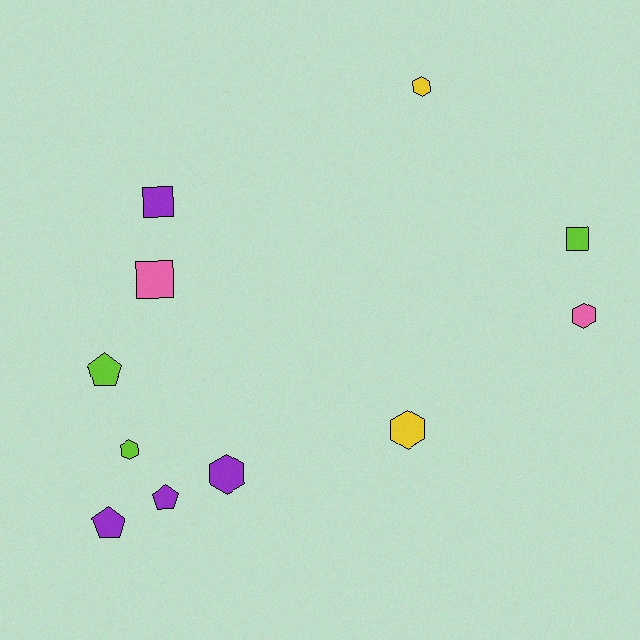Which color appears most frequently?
Purple, with 4 objects.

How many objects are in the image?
There are 11 objects.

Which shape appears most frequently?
Hexagon, with 5 objects.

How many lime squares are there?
There is 1 lime square.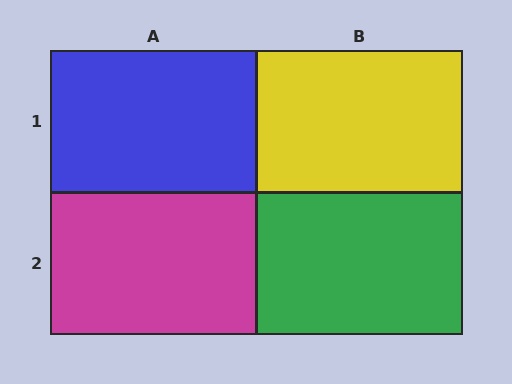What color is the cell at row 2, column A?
Magenta.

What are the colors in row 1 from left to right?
Blue, yellow.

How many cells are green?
1 cell is green.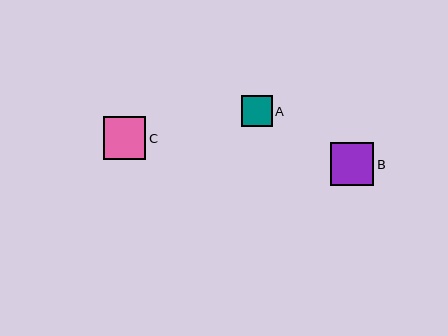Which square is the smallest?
Square A is the smallest with a size of approximately 31 pixels.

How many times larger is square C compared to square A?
Square C is approximately 1.4 times the size of square A.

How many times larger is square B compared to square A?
Square B is approximately 1.4 times the size of square A.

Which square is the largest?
Square B is the largest with a size of approximately 43 pixels.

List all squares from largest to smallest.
From largest to smallest: B, C, A.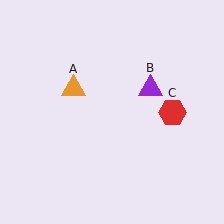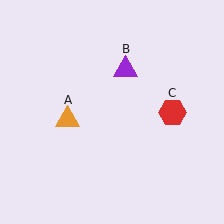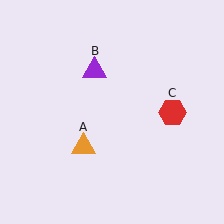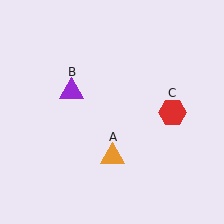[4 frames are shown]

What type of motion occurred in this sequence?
The orange triangle (object A), purple triangle (object B) rotated counterclockwise around the center of the scene.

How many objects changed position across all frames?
2 objects changed position: orange triangle (object A), purple triangle (object B).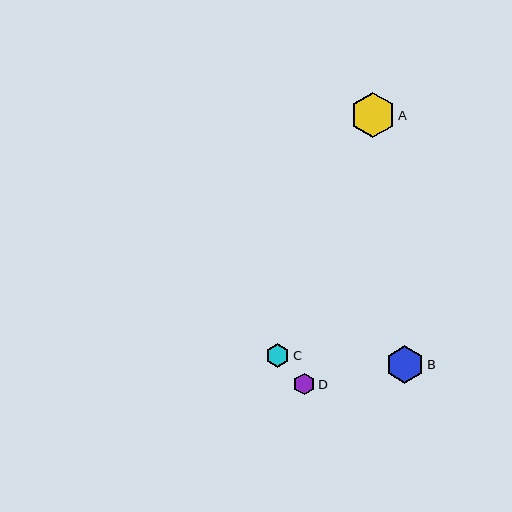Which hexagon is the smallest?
Hexagon D is the smallest with a size of approximately 22 pixels.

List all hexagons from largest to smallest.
From largest to smallest: A, B, C, D.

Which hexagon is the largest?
Hexagon A is the largest with a size of approximately 45 pixels.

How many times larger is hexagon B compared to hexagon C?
Hexagon B is approximately 1.6 times the size of hexagon C.